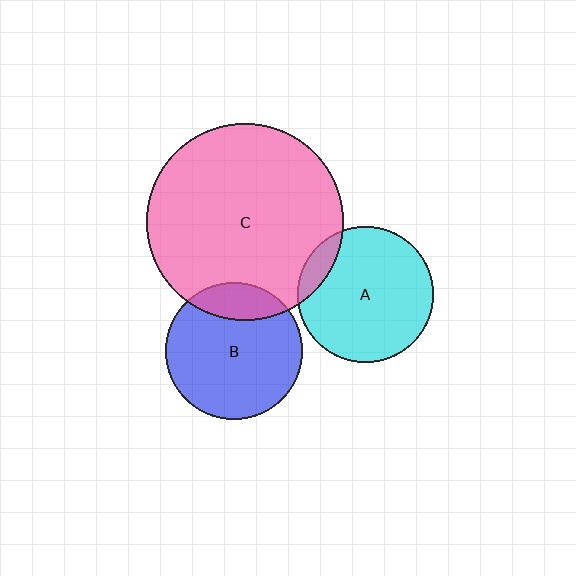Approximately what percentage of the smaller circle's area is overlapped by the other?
Approximately 20%.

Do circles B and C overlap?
Yes.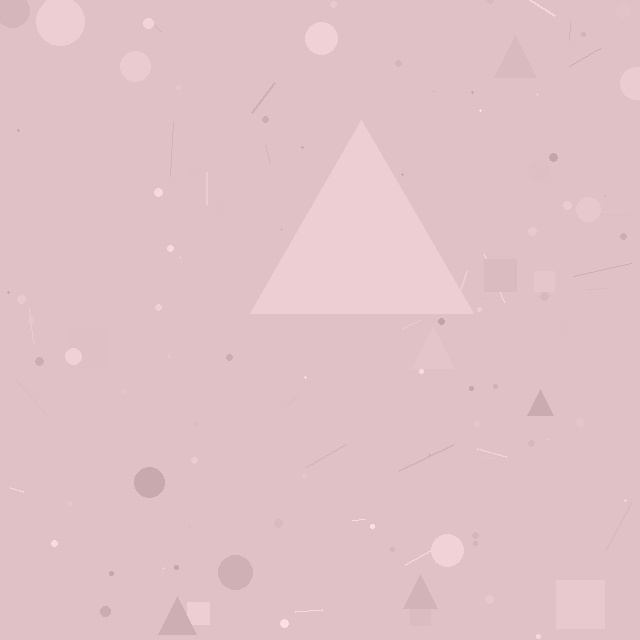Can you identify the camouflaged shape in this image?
The camouflaged shape is a triangle.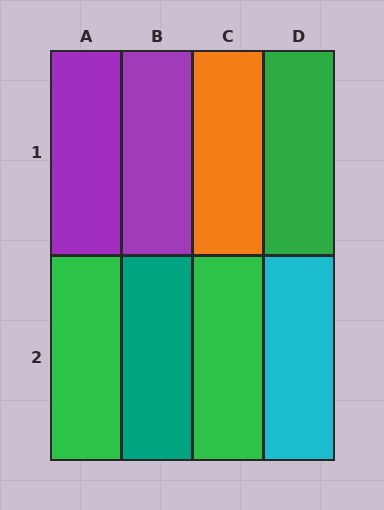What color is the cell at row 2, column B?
Teal.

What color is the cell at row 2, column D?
Cyan.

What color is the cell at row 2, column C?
Green.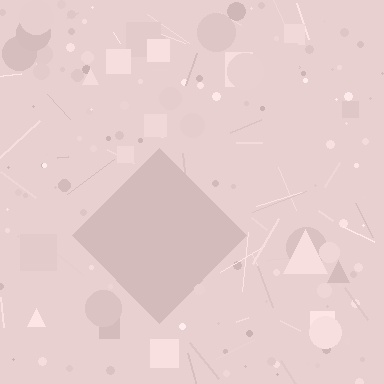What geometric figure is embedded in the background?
A diamond is embedded in the background.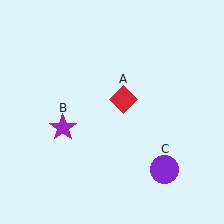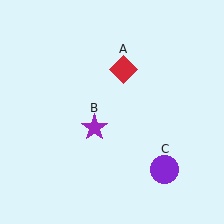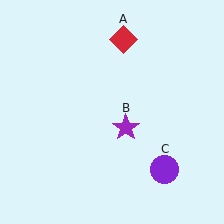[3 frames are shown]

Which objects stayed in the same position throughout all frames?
Purple circle (object C) remained stationary.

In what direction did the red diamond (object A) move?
The red diamond (object A) moved up.